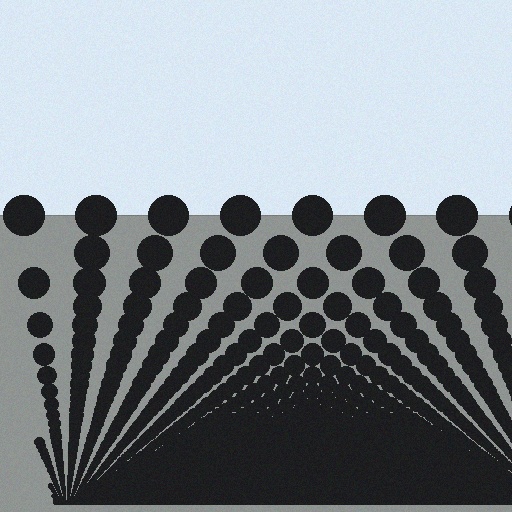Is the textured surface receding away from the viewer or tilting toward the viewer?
The surface appears to tilt toward the viewer. Texture elements get larger and sparser toward the top.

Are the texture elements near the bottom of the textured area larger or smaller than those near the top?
Smaller. The gradient is inverted — elements near the bottom are smaller and denser.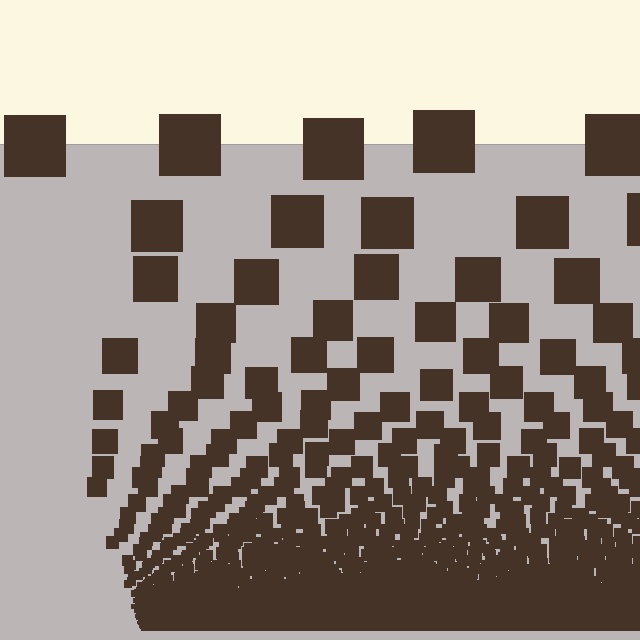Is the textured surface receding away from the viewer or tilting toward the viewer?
The surface appears to tilt toward the viewer. Texture elements get larger and sparser toward the top.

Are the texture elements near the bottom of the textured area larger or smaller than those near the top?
Smaller. The gradient is inverted — elements near the bottom are smaller and denser.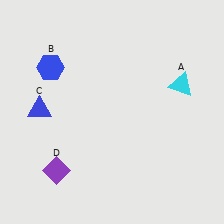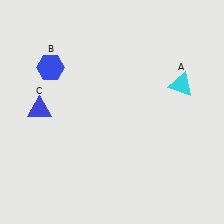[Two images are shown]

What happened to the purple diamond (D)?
The purple diamond (D) was removed in Image 2. It was in the bottom-left area of Image 1.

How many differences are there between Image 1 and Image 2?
There is 1 difference between the two images.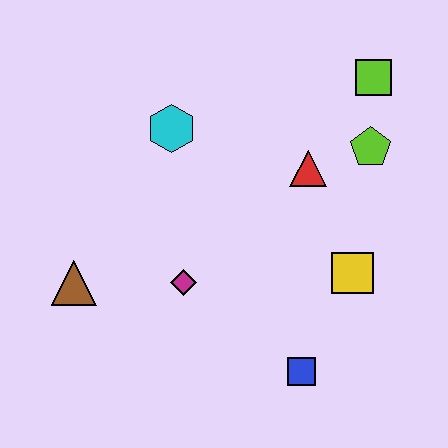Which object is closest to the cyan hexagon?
The red triangle is closest to the cyan hexagon.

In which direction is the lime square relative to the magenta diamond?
The lime square is above the magenta diamond.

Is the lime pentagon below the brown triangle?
No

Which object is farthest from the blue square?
The lime square is farthest from the blue square.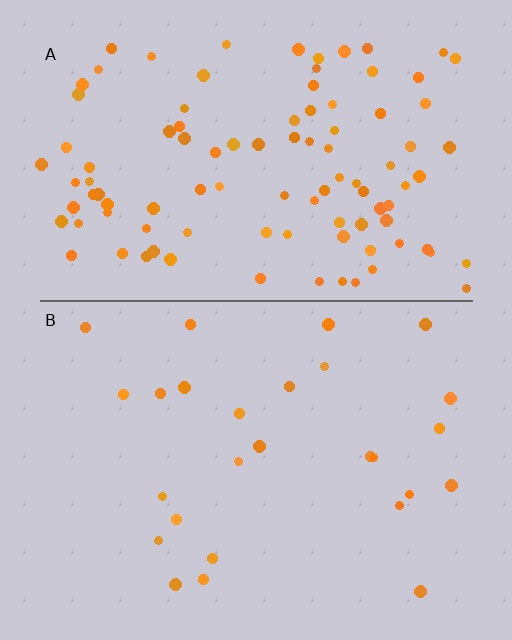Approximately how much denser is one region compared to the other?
Approximately 3.8× — region A over region B.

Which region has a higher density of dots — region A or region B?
A (the top).